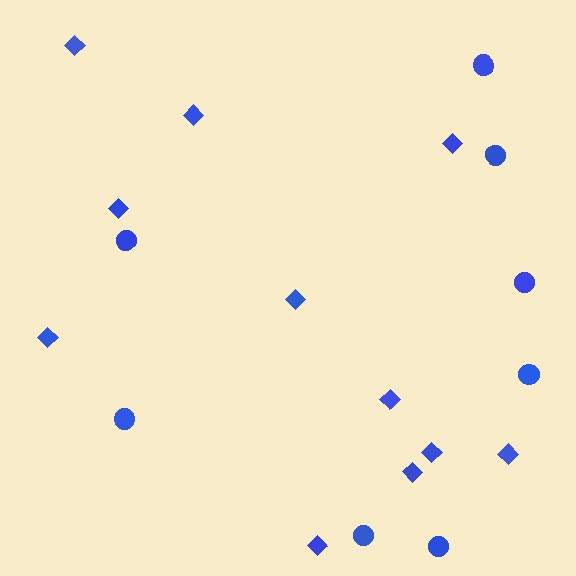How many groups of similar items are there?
There are 2 groups: one group of circles (8) and one group of diamonds (11).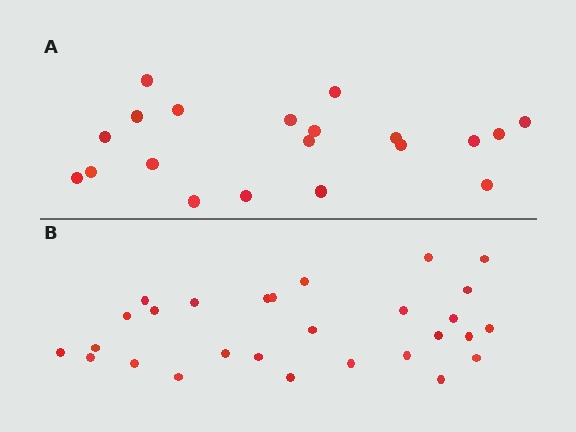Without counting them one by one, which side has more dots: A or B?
Region B (the bottom region) has more dots.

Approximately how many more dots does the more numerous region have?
Region B has roughly 8 or so more dots than region A.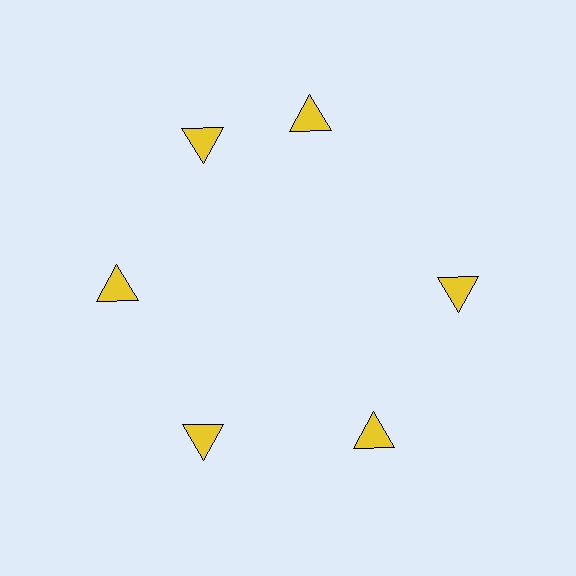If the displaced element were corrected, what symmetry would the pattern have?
It would have 6-fold rotational symmetry — the pattern would map onto itself every 60 degrees.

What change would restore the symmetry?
The symmetry would be restored by rotating it back into even spacing with its neighbors so that all 6 triangles sit at equal angles and equal distance from the center.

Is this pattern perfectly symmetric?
No. The 6 yellow triangles are arranged in a ring, but one element near the 1 o'clock position is rotated out of alignment along the ring, breaking the 6-fold rotational symmetry.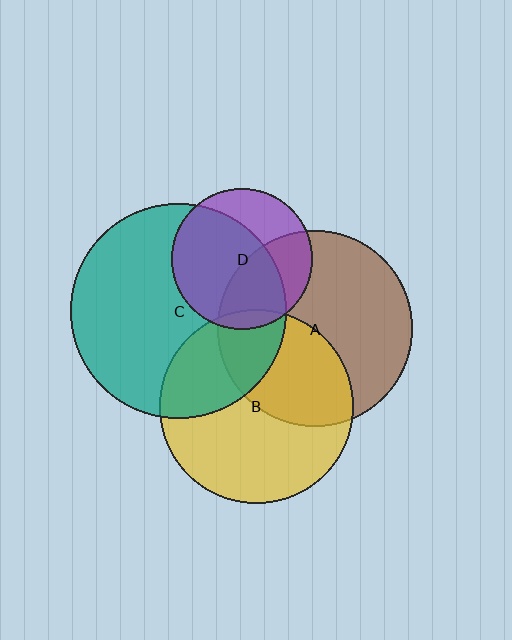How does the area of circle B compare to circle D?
Approximately 1.9 times.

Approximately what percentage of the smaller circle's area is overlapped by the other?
Approximately 40%.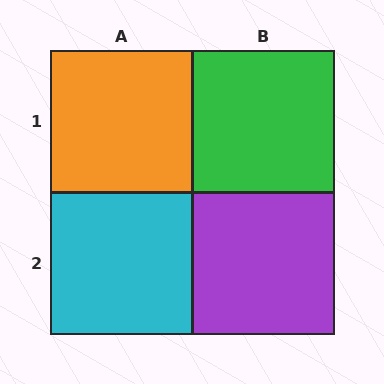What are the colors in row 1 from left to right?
Orange, green.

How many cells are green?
1 cell is green.